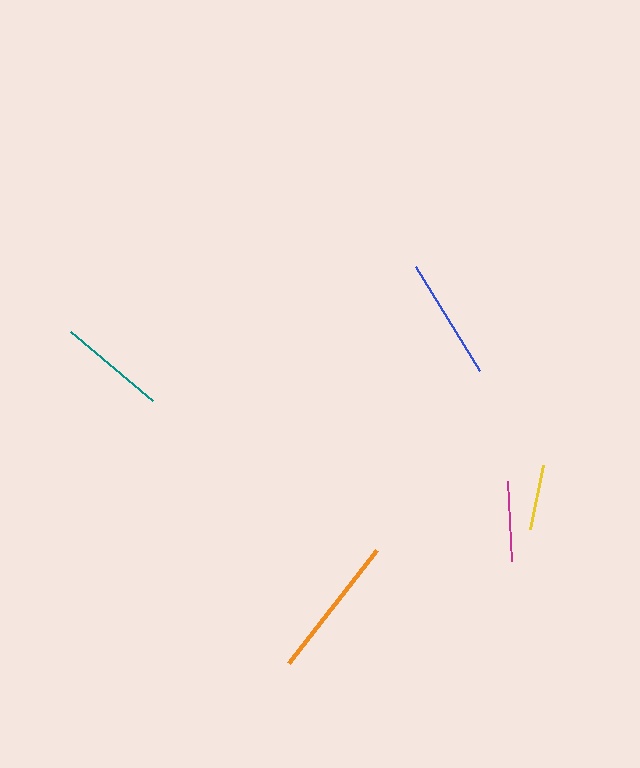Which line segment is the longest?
The orange line is the longest at approximately 143 pixels.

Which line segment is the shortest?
The yellow line is the shortest at approximately 65 pixels.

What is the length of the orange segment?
The orange segment is approximately 143 pixels long.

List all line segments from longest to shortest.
From longest to shortest: orange, blue, teal, magenta, yellow.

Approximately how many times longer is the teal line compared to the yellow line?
The teal line is approximately 1.7 times the length of the yellow line.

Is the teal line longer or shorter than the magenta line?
The teal line is longer than the magenta line.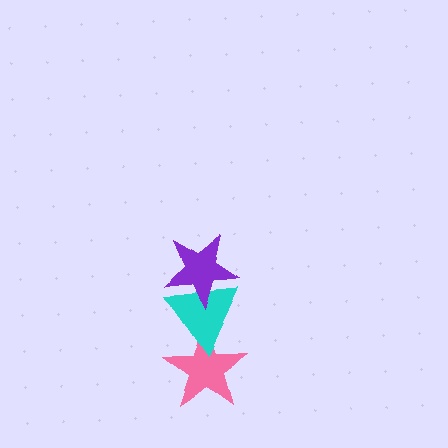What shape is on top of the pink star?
The cyan triangle is on top of the pink star.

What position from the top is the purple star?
The purple star is 1st from the top.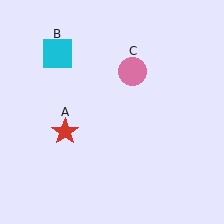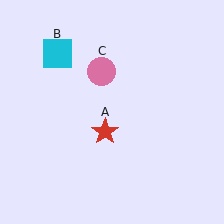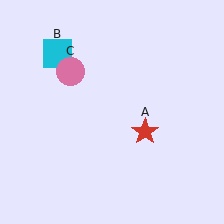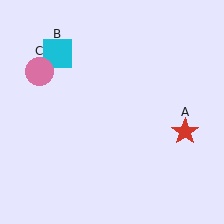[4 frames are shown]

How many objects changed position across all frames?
2 objects changed position: red star (object A), pink circle (object C).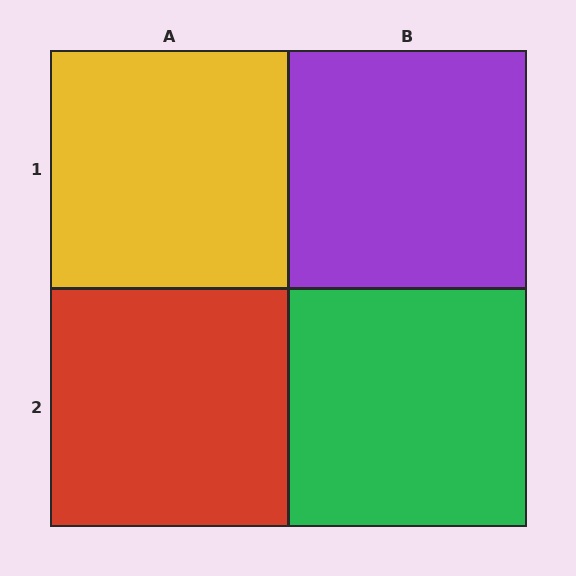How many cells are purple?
1 cell is purple.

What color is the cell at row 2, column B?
Green.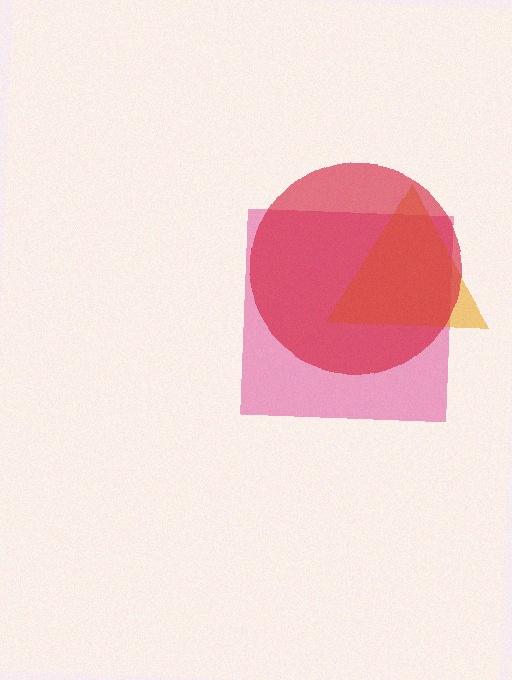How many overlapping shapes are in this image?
There are 3 overlapping shapes in the image.